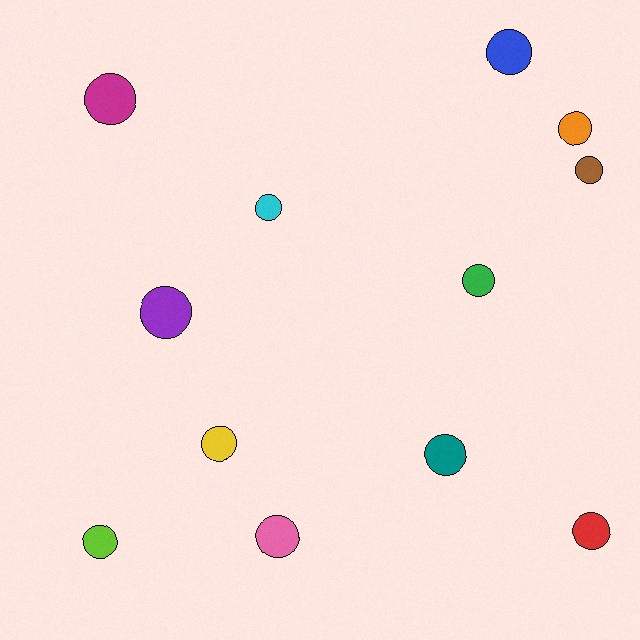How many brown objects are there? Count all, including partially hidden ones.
There is 1 brown object.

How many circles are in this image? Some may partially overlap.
There are 12 circles.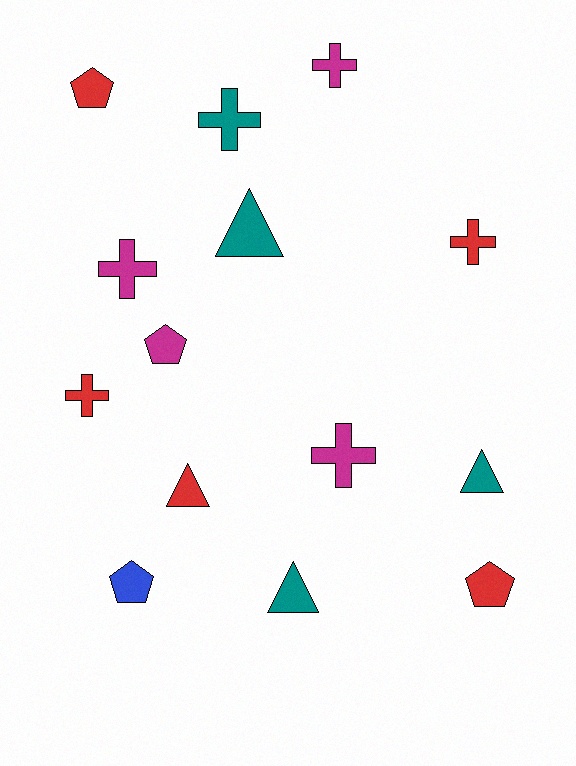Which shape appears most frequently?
Cross, with 6 objects.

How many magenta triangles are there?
There are no magenta triangles.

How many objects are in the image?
There are 14 objects.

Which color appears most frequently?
Red, with 5 objects.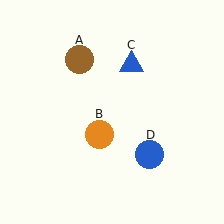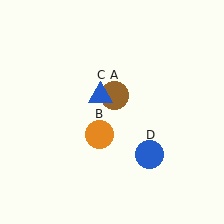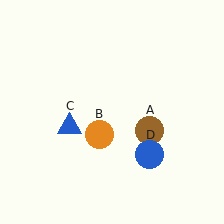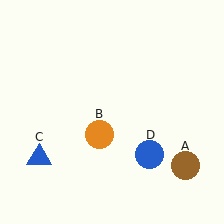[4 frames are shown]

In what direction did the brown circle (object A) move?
The brown circle (object A) moved down and to the right.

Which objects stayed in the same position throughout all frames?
Orange circle (object B) and blue circle (object D) remained stationary.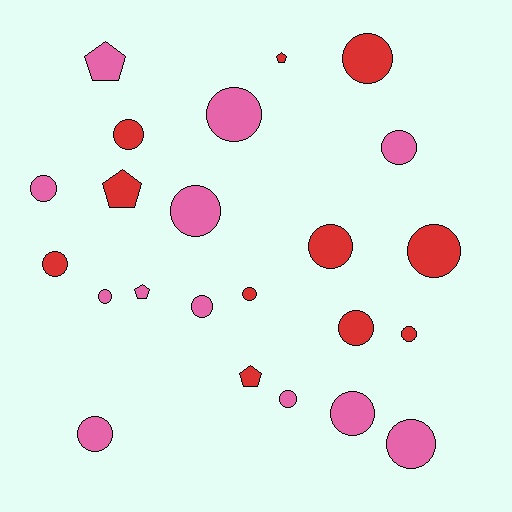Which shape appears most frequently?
Circle, with 18 objects.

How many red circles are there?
There are 8 red circles.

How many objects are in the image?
There are 23 objects.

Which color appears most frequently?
Pink, with 12 objects.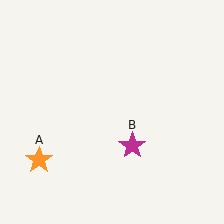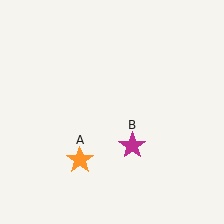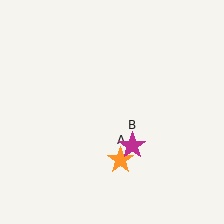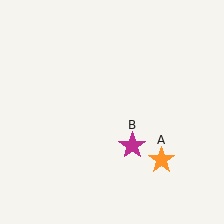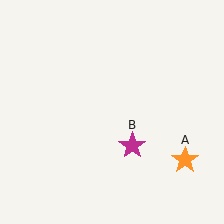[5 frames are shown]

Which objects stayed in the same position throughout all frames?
Magenta star (object B) remained stationary.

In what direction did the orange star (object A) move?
The orange star (object A) moved right.